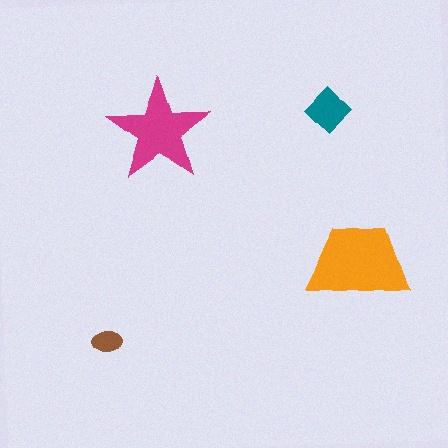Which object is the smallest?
The brown ellipse.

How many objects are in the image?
There are 4 objects in the image.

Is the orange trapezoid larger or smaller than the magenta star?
Larger.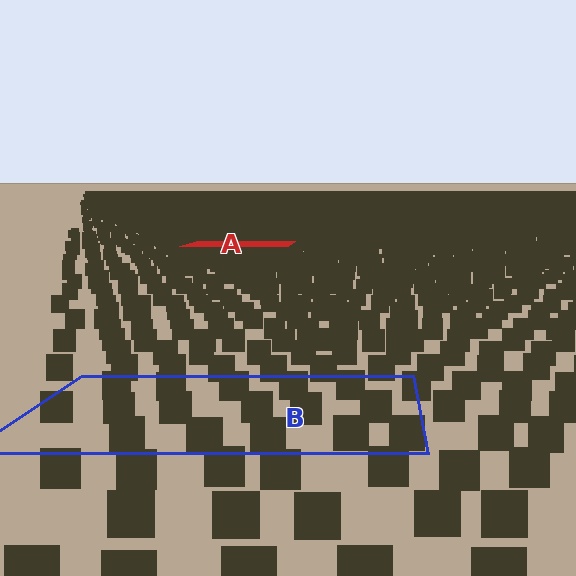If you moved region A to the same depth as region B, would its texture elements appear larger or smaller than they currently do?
They would appear larger. At a closer depth, the same texture elements are projected at a bigger on-screen size.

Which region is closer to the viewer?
Region B is closer. The texture elements there are larger and more spread out.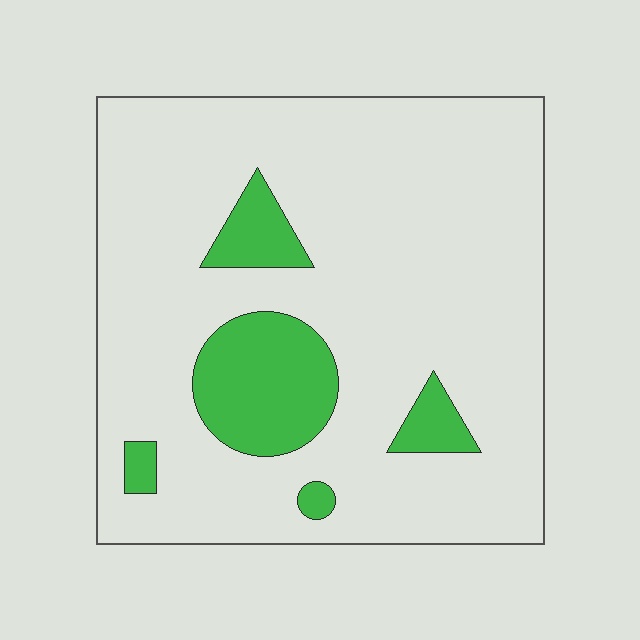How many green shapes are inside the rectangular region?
5.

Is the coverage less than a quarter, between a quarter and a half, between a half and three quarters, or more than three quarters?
Less than a quarter.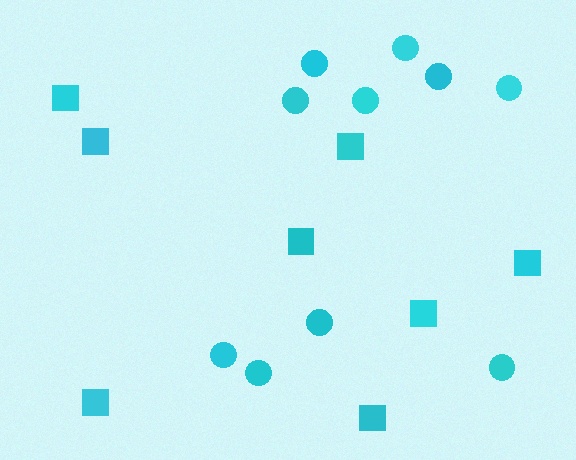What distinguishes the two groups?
There are 2 groups: one group of squares (8) and one group of circles (10).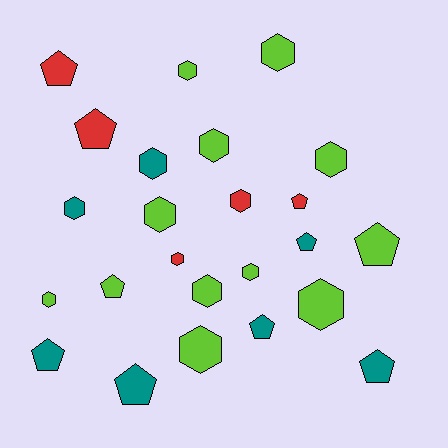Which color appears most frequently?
Lime, with 12 objects.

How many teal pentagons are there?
There are 5 teal pentagons.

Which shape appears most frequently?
Hexagon, with 14 objects.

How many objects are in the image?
There are 24 objects.